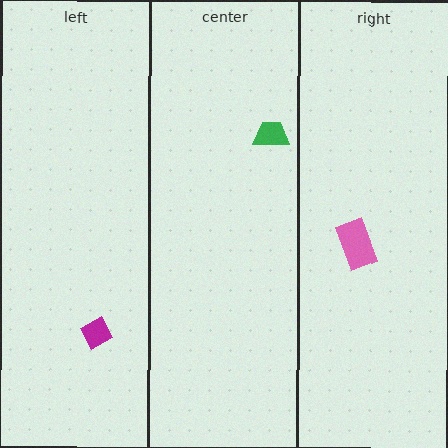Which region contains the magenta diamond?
The left region.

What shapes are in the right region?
The pink rectangle.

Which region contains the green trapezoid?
The center region.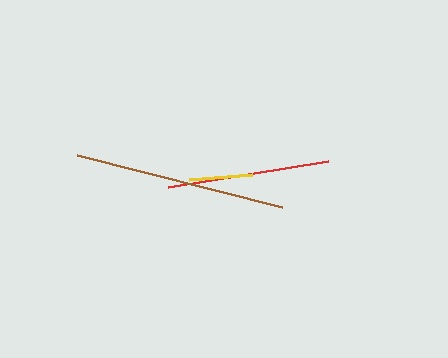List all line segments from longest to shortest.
From longest to shortest: brown, red, yellow.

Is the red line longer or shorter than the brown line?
The brown line is longer than the red line.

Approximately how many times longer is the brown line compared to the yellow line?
The brown line is approximately 3.4 times the length of the yellow line.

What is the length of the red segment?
The red segment is approximately 162 pixels long.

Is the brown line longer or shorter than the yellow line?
The brown line is longer than the yellow line.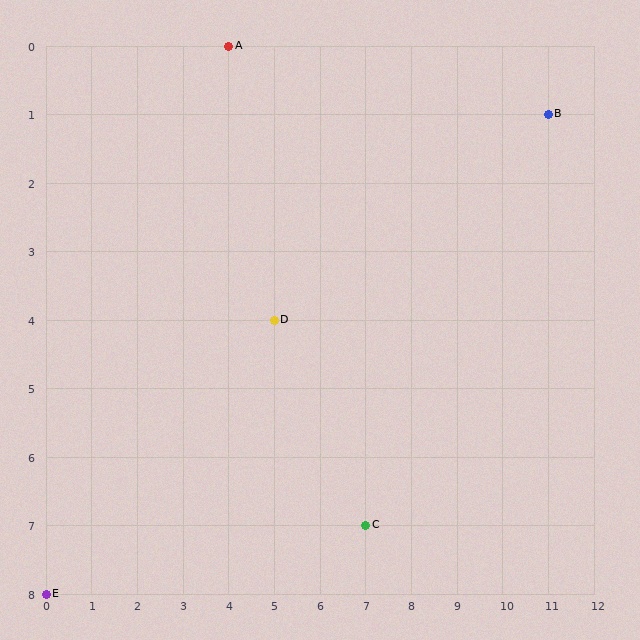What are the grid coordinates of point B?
Point B is at grid coordinates (11, 1).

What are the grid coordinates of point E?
Point E is at grid coordinates (0, 8).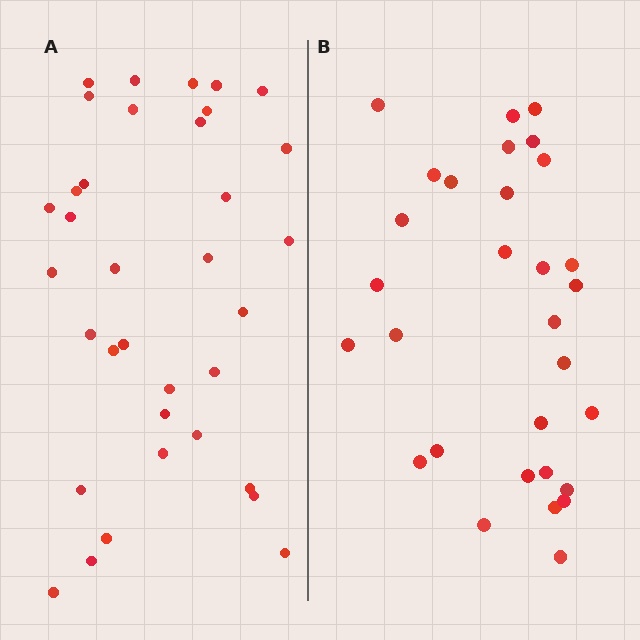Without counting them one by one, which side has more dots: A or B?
Region A (the left region) has more dots.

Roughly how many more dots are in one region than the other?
Region A has about 5 more dots than region B.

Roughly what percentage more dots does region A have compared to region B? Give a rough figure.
About 15% more.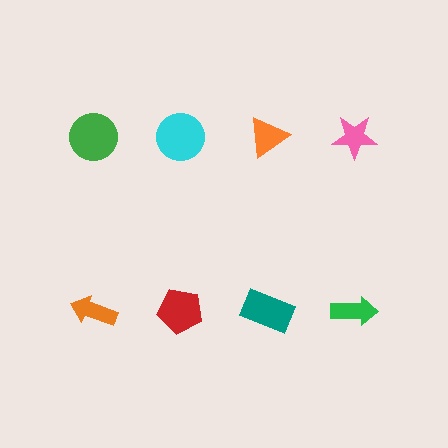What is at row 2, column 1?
An orange arrow.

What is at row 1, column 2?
A cyan circle.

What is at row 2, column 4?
A green arrow.